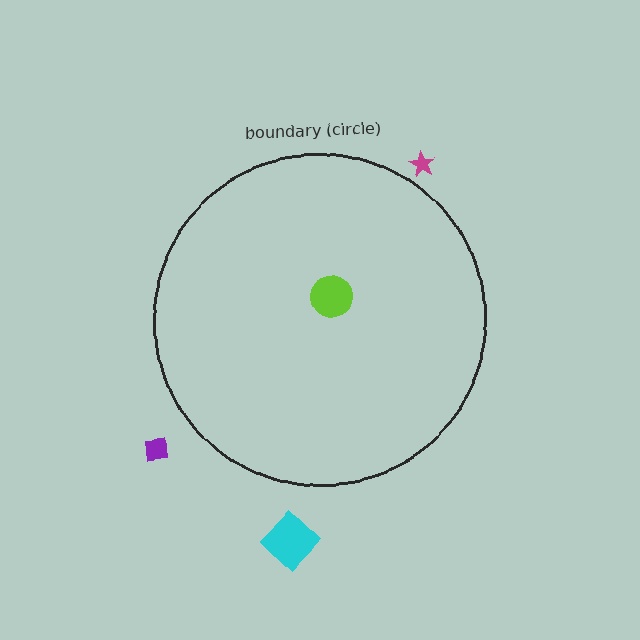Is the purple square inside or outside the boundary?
Outside.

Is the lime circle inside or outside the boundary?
Inside.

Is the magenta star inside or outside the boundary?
Outside.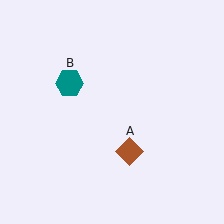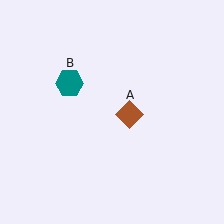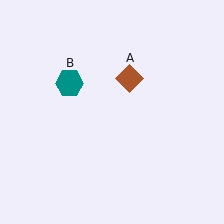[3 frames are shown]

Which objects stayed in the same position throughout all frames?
Teal hexagon (object B) remained stationary.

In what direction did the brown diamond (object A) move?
The brown diamond (object A) moved up.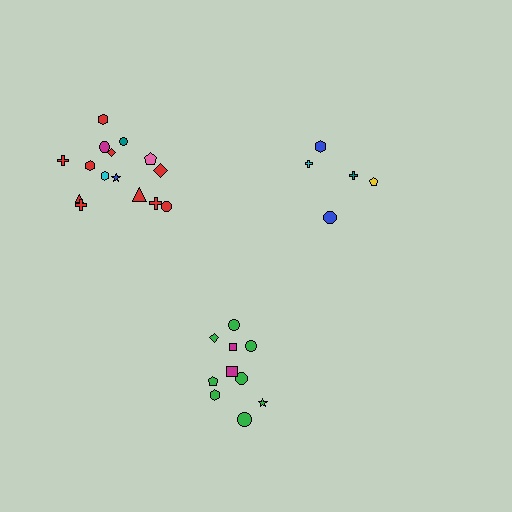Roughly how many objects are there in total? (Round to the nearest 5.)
Roughly 30 objects in total.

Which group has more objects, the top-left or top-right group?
The top-left group.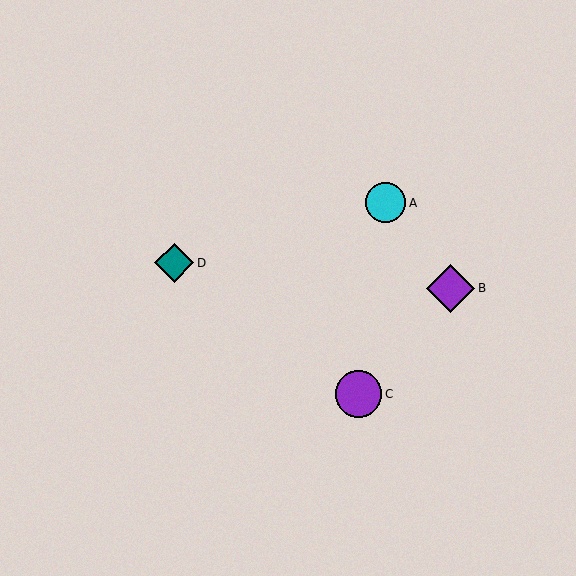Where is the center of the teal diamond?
The center of the teal diamond is at (174, 263).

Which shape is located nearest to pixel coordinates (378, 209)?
The cyan circle (labeled A) at (386, 203) is nearest to that location.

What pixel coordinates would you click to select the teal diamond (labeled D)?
Click at (174, 263) to select the teal diamond D.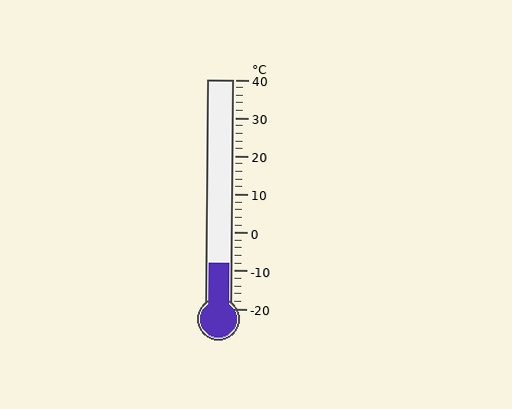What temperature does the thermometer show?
The thermometer shows approximately -8°C.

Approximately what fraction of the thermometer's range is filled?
The thermometer is filled to approximately 20% of its range.